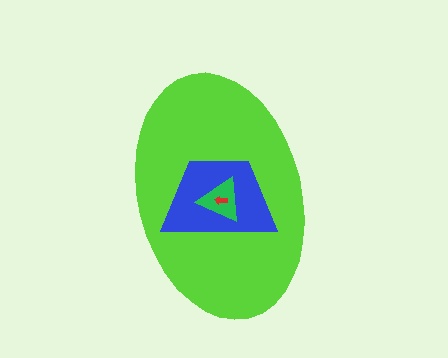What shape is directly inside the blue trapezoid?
The green triangle.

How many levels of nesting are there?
4.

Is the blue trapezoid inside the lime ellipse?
Yes.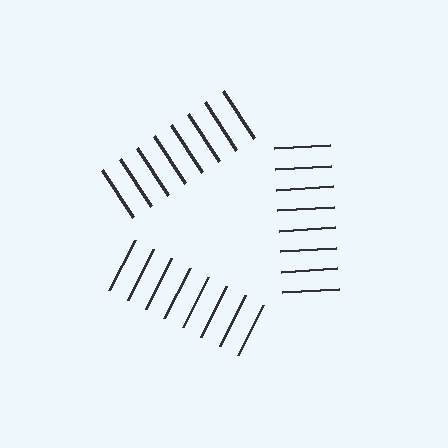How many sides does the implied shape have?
3 sides — the line-ends trace a triangle.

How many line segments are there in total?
24 — 8 along each of the 3 edges.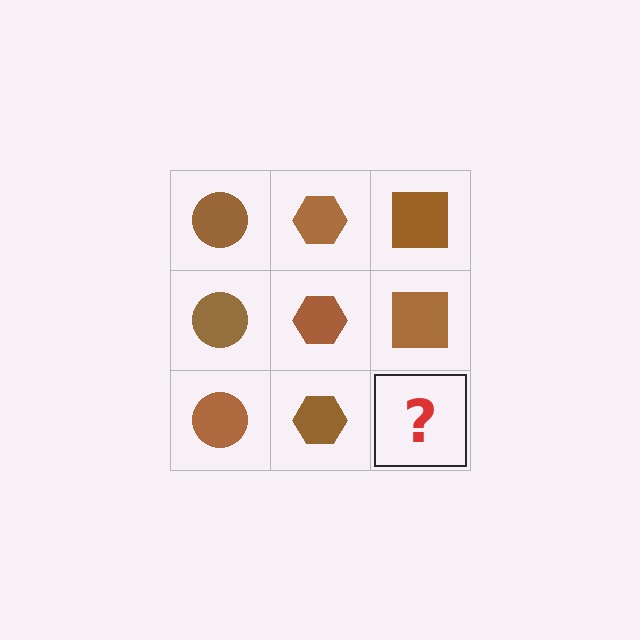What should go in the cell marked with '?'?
The missing cell should contain a brown square.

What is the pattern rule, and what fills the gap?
The rule is that each column has a consistent shape. The gap should be filled with a brown square.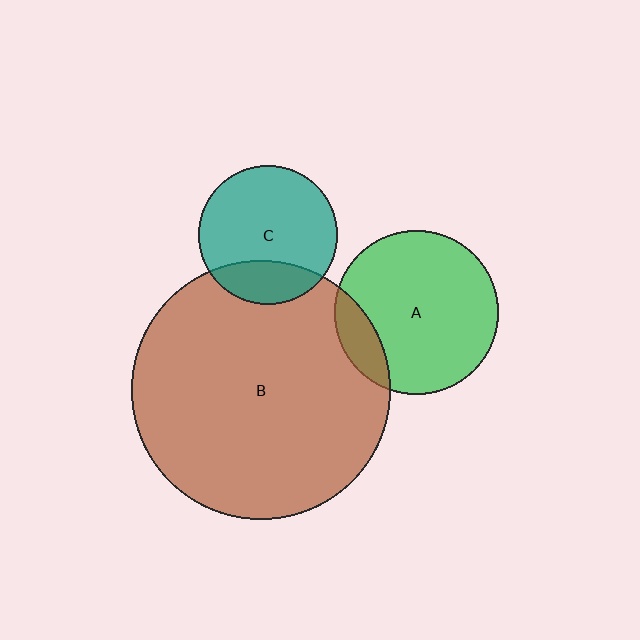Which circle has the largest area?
Circle B (brown).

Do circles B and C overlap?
Yes.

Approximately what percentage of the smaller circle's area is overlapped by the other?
Approximately 25%.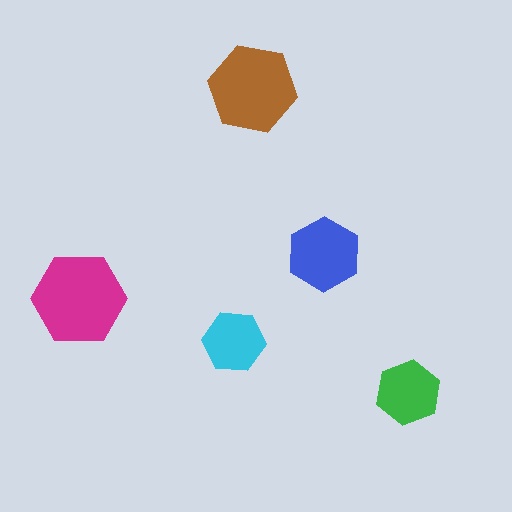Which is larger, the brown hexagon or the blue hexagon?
The brown one.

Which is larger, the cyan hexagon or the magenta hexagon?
The magenta one.